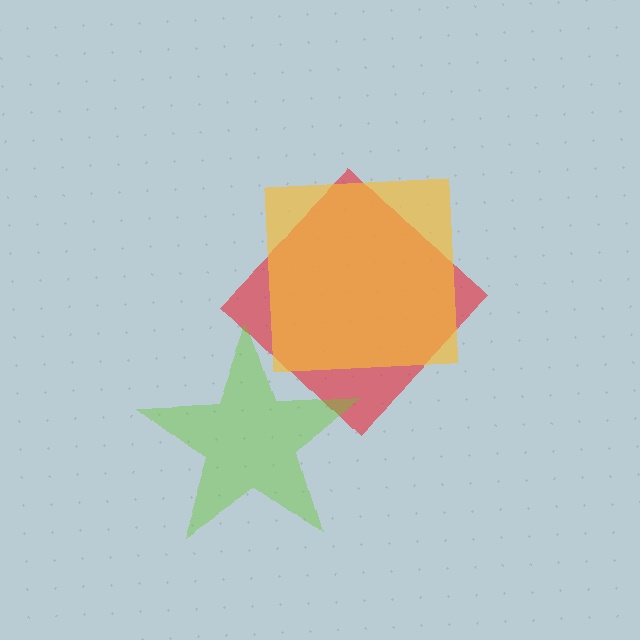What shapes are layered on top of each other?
The layered shapes are: a red diamond, a lime star, a yellow square.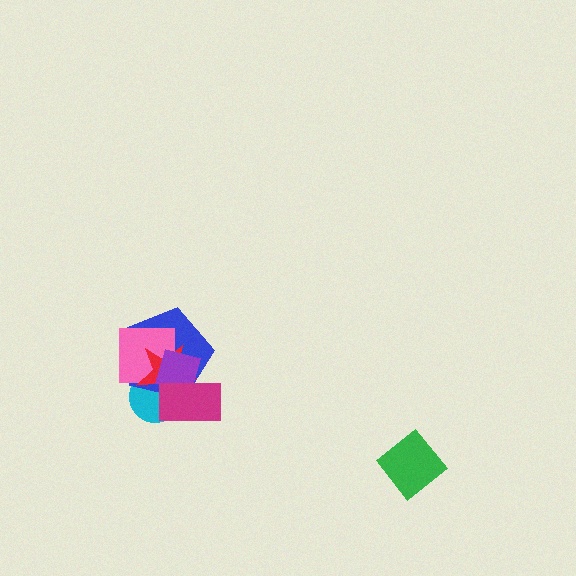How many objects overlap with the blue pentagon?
5 objects overlap with the blue pentagon.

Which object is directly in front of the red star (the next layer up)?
The purple diamond is directly in front of the red star.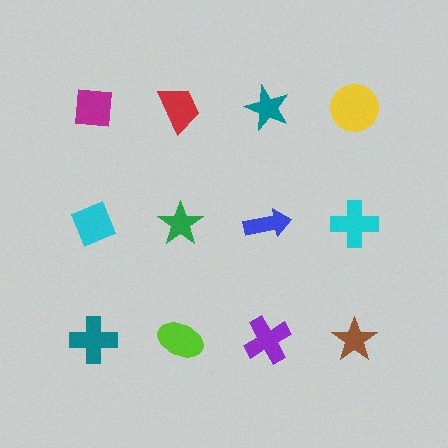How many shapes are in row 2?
4 shapes.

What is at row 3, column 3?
A purple cross.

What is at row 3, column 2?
A lime ellipse.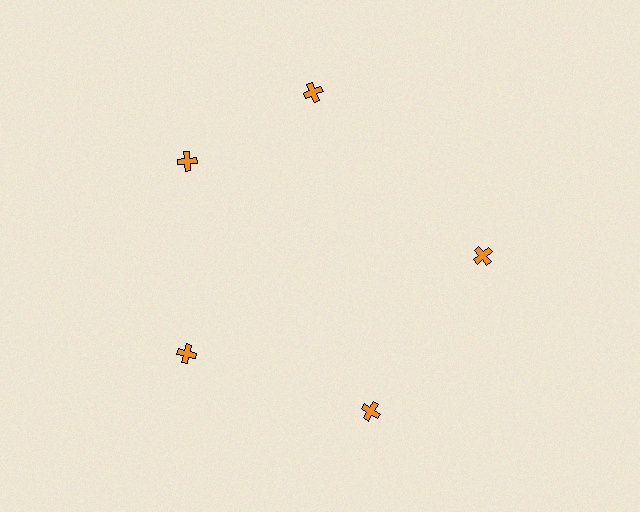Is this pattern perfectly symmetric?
No. The 5 orange crosses are arranged in a ring, but one element near the 1 o'clock position is rotated out of alignment along the ring, breaking the 5-fold rotational symmetry.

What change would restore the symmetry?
The symmetry would be restored by rotating it back into even spacing with its neighbors so that all 5 crosses sit at equal angles and equal distance from the center.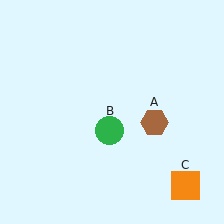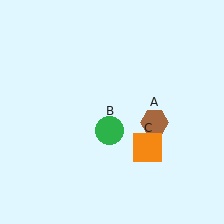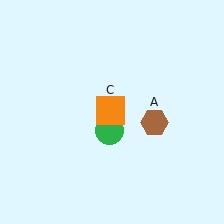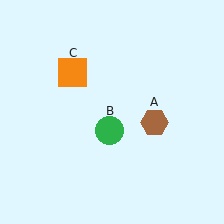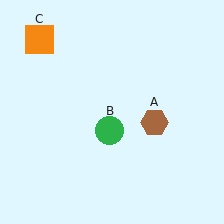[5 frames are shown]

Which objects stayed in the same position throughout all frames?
Brown hexagon (object A) and green circle (object B) remained stationary.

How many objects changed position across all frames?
1 object changed position: orange square (object C).